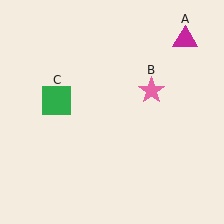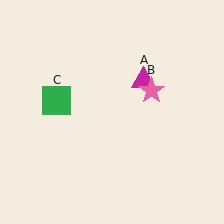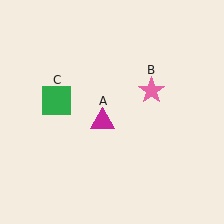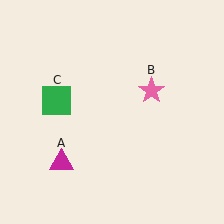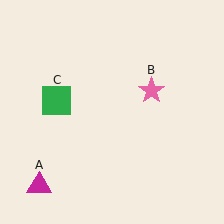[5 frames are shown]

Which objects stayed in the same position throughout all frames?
Pink star (object B) and green square (object C) remained stationary.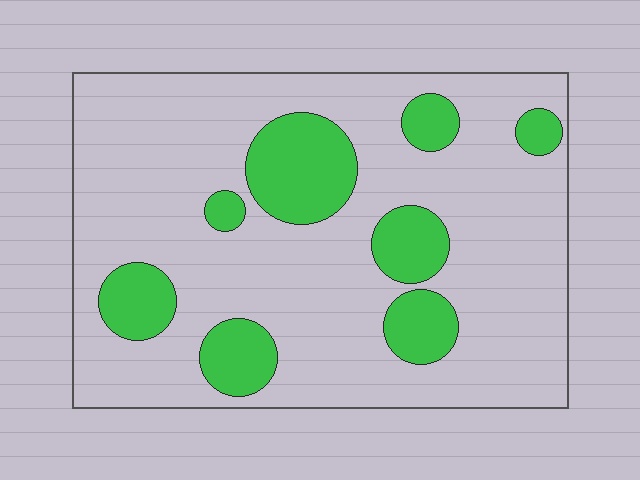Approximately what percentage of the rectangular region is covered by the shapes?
Approximately 20%.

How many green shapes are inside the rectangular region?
8.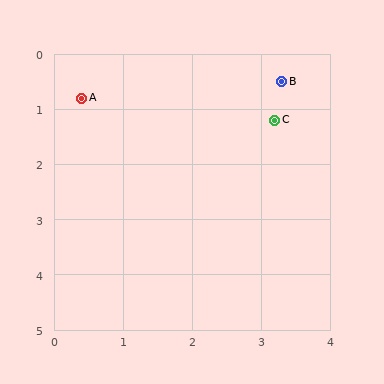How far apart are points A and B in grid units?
Points A and B are about 2.9 grid units apart.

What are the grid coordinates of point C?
Point C is at approximately (3.2, 1.2).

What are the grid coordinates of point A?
Point A is at approximately (0.4, 0.8).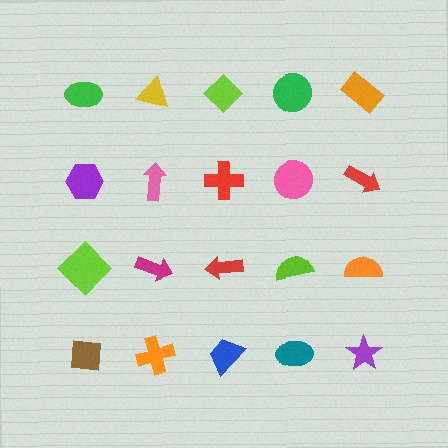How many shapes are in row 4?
5 shapes.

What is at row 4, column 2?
An orange cross.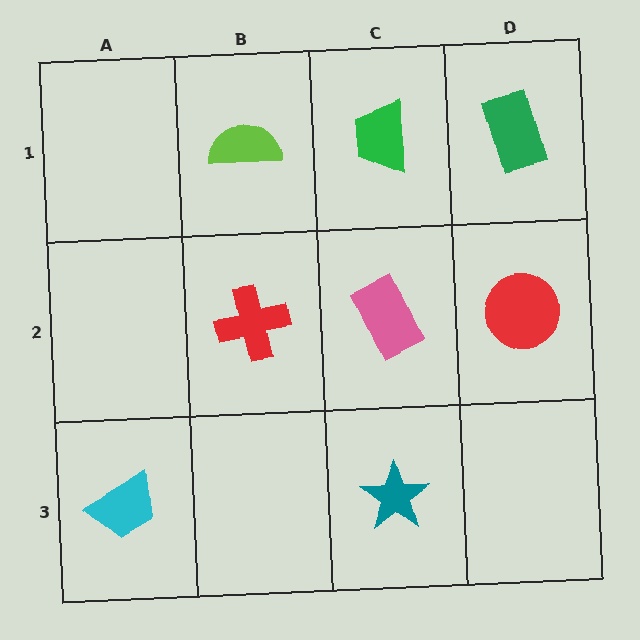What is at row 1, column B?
A lime semicircle.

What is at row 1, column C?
A green trapezoid.